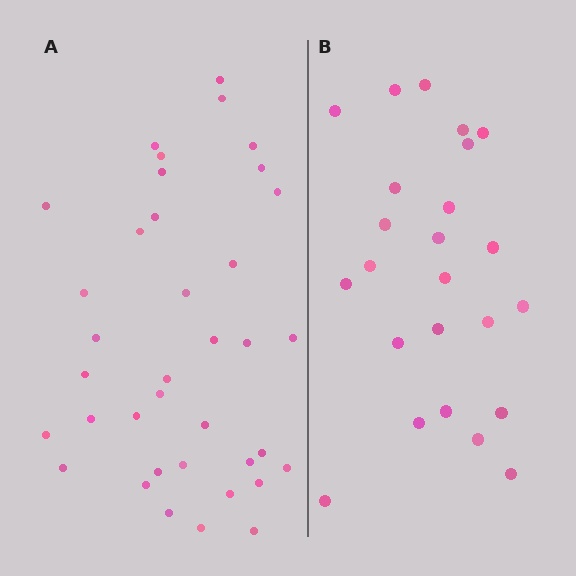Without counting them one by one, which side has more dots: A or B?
Region A (the left region) has more dots.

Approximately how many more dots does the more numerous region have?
Region A has approximately 15 more dots than region B.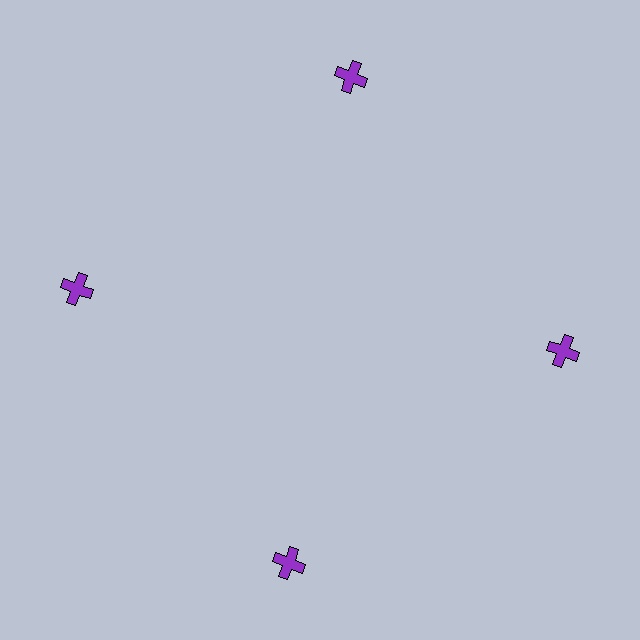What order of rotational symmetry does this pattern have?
This pattern has 4-fold rotational symmetry.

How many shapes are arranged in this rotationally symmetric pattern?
There are 4 shapes, arranged in 4 groups of 1.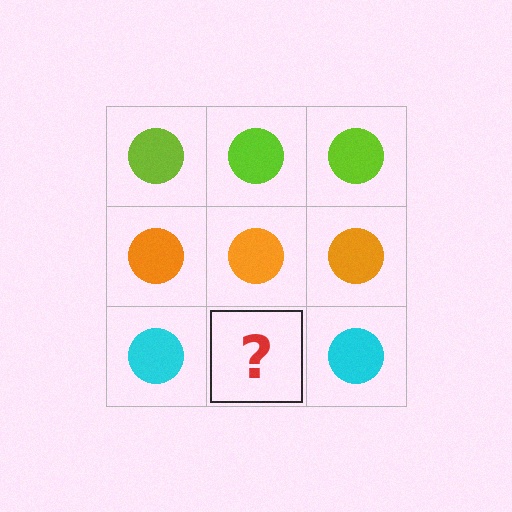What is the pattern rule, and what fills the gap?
The rule is that each row has a consistent color. The gap should be filled with a cyan circle.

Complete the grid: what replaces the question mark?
The question mark should be replaced with a cyan circle.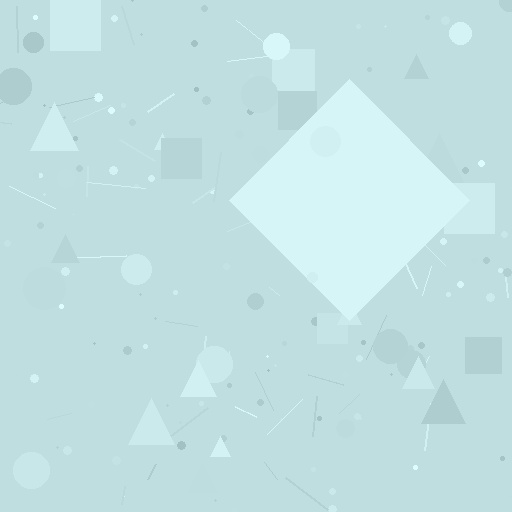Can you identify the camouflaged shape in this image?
The camouflaged shape is a diamond.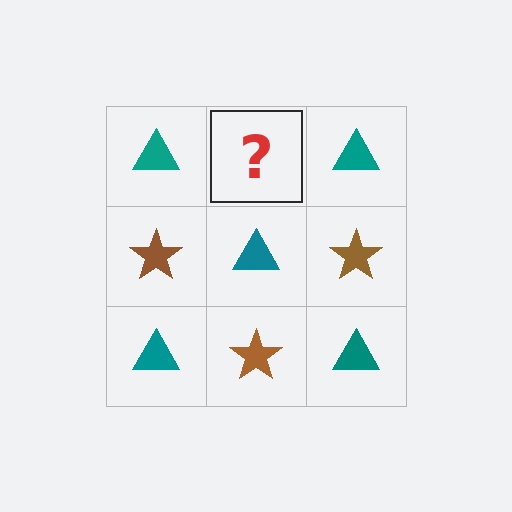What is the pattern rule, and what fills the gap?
The rule is that it alternates teal triangle and brown star in a checkerboard pattern. The gap should be filled with a brown star.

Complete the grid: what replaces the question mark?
The question mark should be replaced with a brown star.